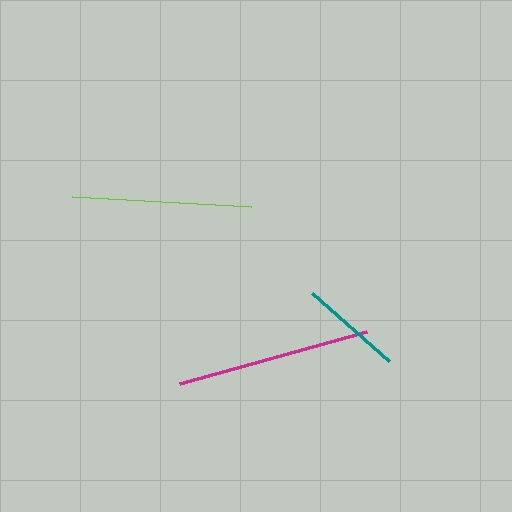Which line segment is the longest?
The magenta line is the longest at approximately 194 pixels.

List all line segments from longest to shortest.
From longest to shortest: magenta, lime, teal.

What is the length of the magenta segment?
The magenta segment is approximately 194 pixels long.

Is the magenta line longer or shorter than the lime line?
The magenta line is longer than the lime line.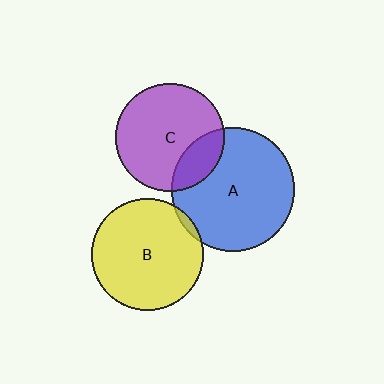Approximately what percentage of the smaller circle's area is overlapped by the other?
Approximately 20%.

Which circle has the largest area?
Circle A (blue).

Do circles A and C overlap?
Yes.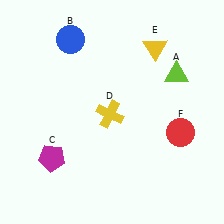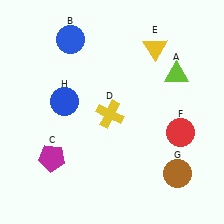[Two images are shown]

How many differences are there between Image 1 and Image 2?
There are 2 differences between the two images.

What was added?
A brown circle (G), a blue circle (H) were added in Image 2.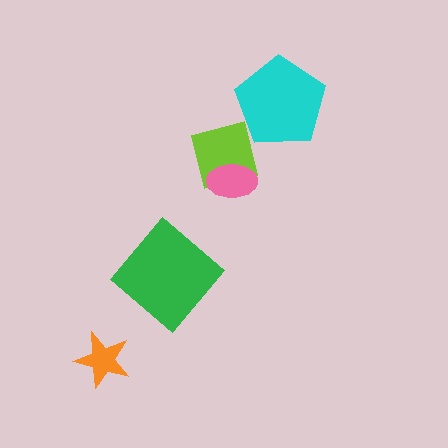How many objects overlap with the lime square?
2 objects overlap with the lime square.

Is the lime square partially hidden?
Yes, it is partially covered by another shape.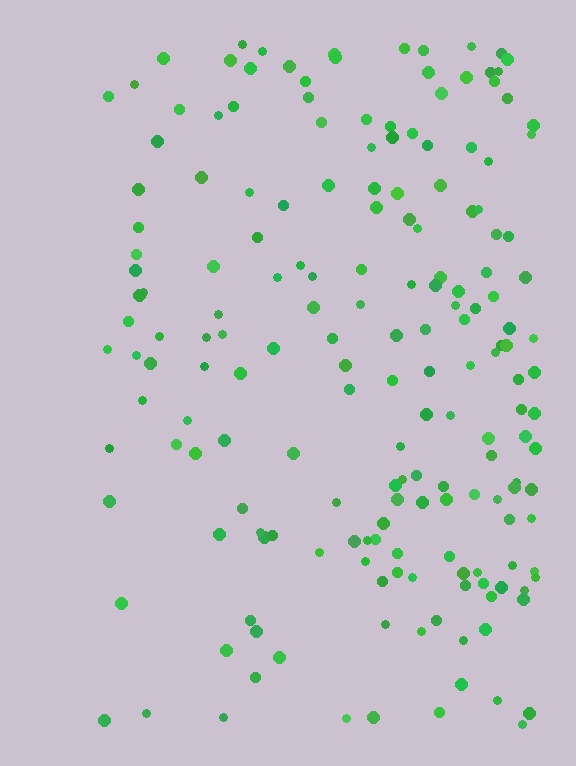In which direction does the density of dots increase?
From left to right, with the right side densest.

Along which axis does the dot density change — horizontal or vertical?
Horizontal.